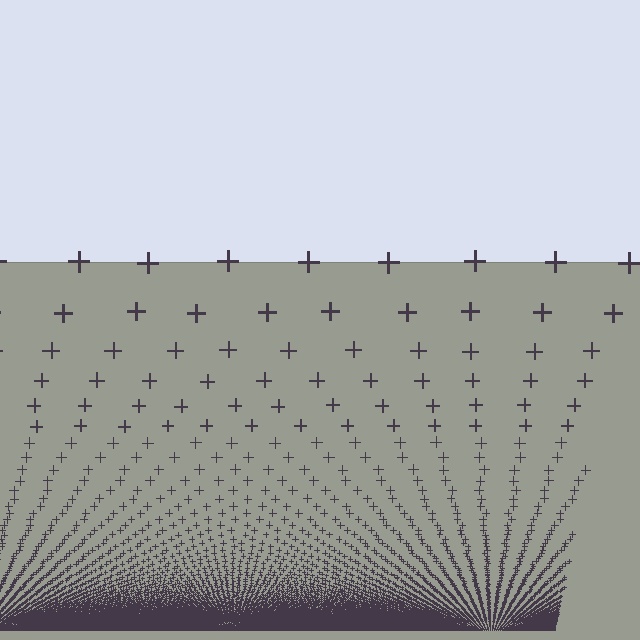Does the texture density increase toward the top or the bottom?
Density increases toward the bottom.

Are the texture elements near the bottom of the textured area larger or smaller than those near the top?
Smaller. The gradient is inverted — elements near the bottom are smaller and denser.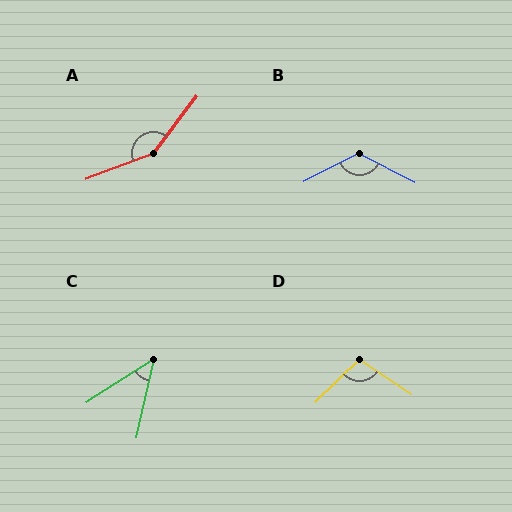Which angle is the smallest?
C, at approximately 45 degrees.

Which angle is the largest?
A, at approximately 147 degrees.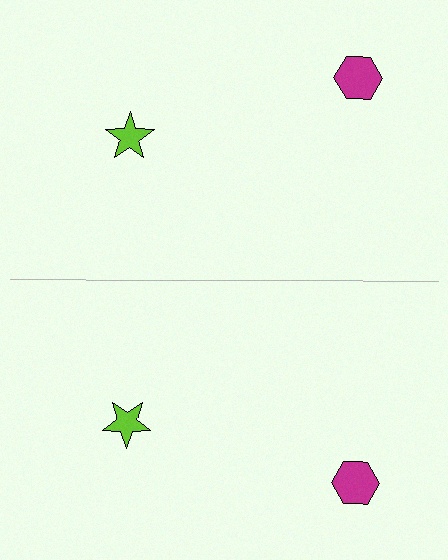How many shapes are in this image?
There are 4 shapes in this image.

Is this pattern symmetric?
Yes, this pattern has bilateral (reflection) symmetry.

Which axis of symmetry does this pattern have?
The pattern has a horizontal axis of symmetry running through the center of the image.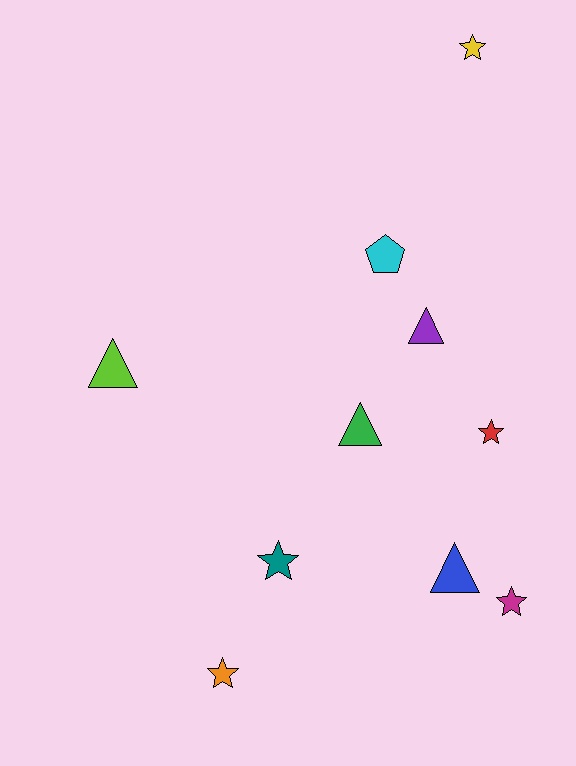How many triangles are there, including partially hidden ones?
There are 4 triangles.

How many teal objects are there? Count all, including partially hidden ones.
There is 1 teal object.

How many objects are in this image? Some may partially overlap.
There are 10 objects.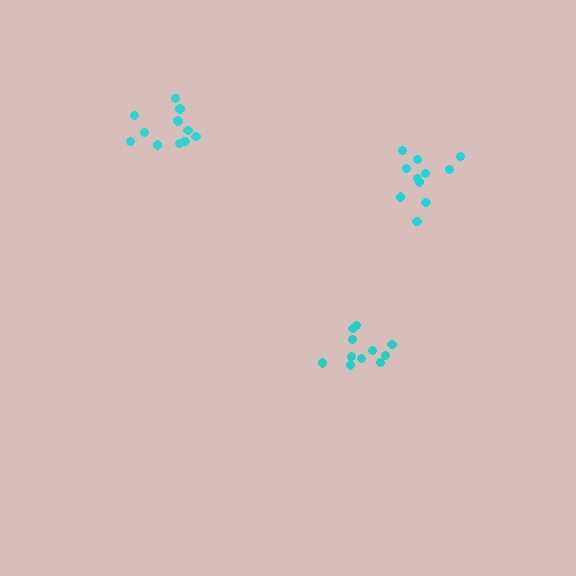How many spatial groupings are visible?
There are 3 spatial groupings.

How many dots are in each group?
Group 1: 11 dots, Group 2: 11 dots, Group 3: 11 dots (33 total).